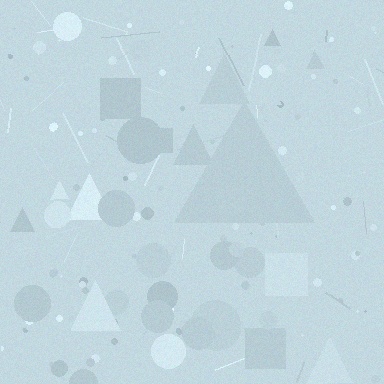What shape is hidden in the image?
A triangle is hidden in the image.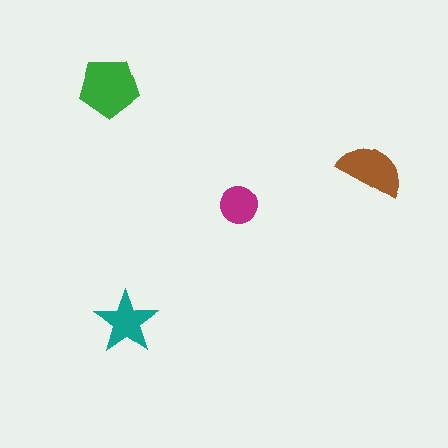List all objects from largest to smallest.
The green pentagon, the brown semicircle, the teal star, the magenta circle.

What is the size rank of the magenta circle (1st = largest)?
4th.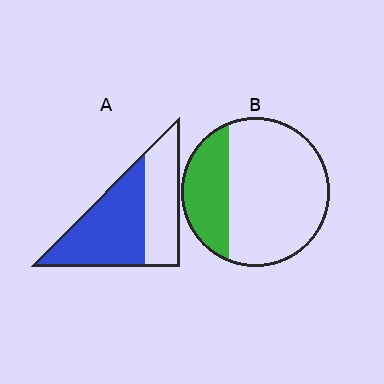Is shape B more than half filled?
No.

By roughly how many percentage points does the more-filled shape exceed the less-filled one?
By roughly 30 percentage points (A over B).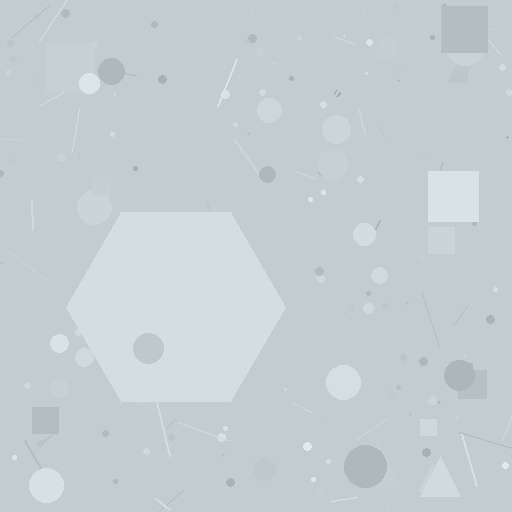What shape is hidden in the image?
A hexagon is hidden in the image.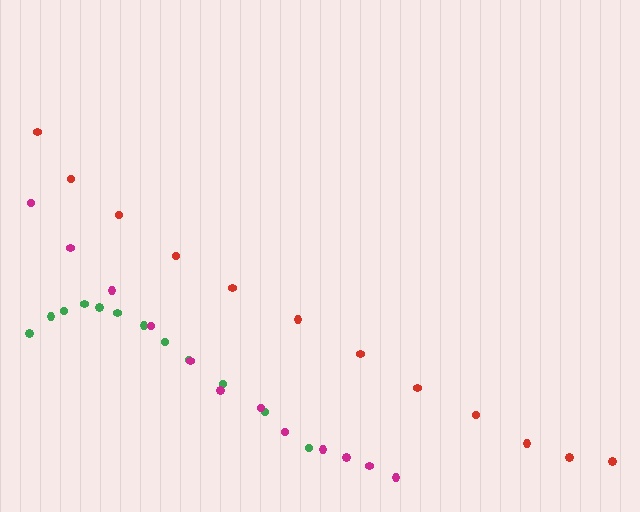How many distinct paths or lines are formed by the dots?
There are 3 distinct paths.